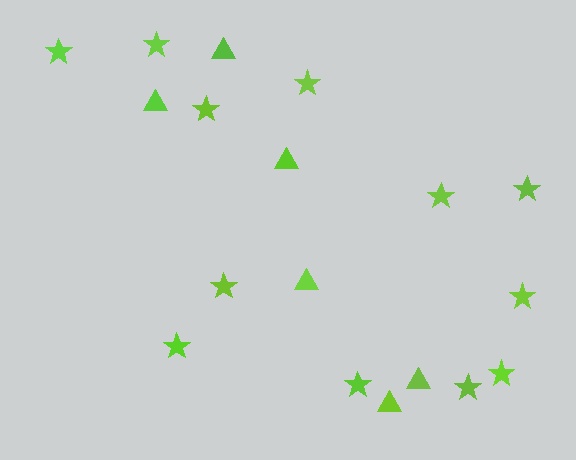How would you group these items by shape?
There are 2 groups: one group of stars (12) and one group of triangles (6).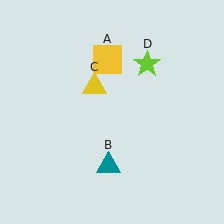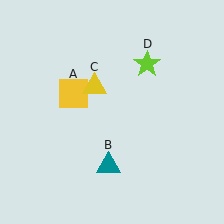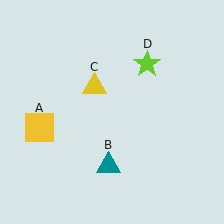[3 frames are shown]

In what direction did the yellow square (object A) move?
The yellow square (object A) moved down and to the left.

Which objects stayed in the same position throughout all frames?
Teal triangle (object B) and yellow triangle (object C) and lime star (object D) remained stationary.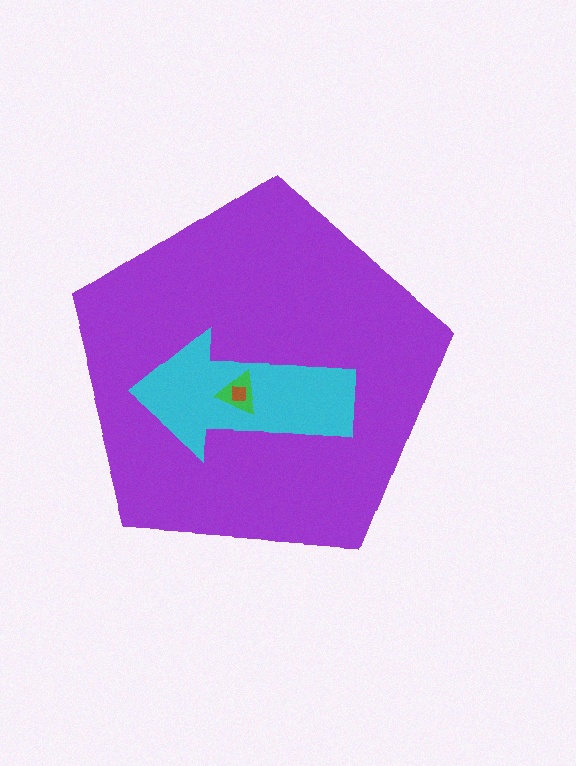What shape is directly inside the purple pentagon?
The cyan arrow.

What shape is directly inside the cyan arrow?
The green triangle.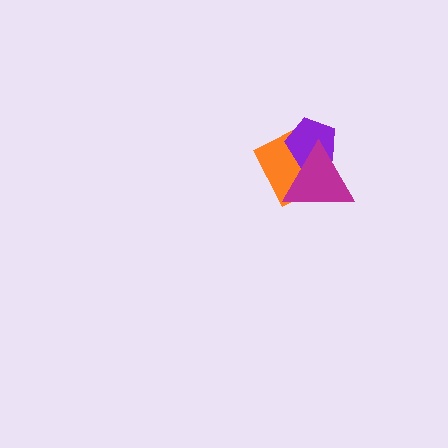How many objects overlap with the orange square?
2 objects overlap with the orange square.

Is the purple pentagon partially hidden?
Yes, it is partially covered by another shape.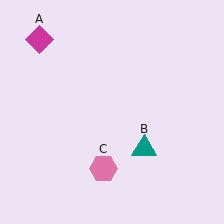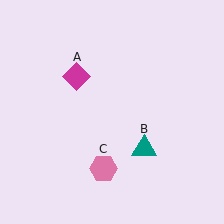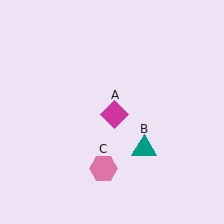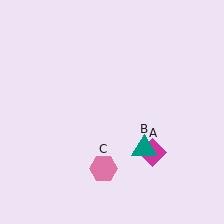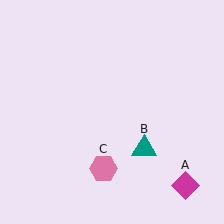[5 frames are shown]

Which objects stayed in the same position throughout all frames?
Teal triangle (object B) and pink hexagon (object C) remained stationary.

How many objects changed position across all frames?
1 object changed position: magenta diamond (object A).